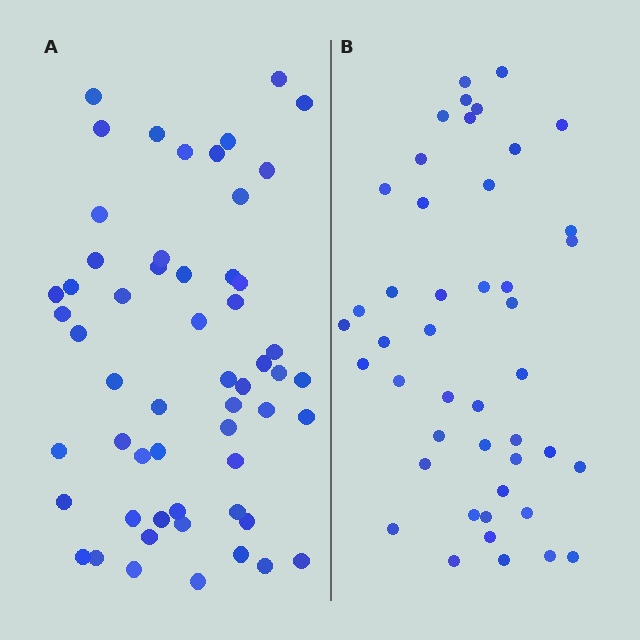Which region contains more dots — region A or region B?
Region A (the left region) has more dots.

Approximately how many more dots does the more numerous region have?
Region A has roughly 12 or so more dots than region B.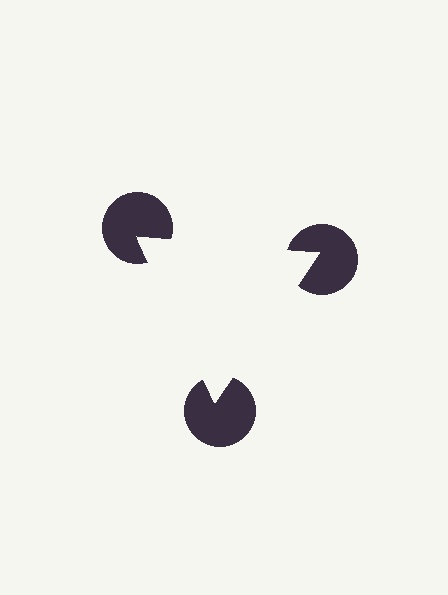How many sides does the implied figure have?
3 sides.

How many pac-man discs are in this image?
There are 3 — one at each vertex of the illusory triangle.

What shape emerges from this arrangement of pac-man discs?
An illusory triangle — its edges are inferred from the aligned wedge cuts in the pac-man discs, not physically drawn.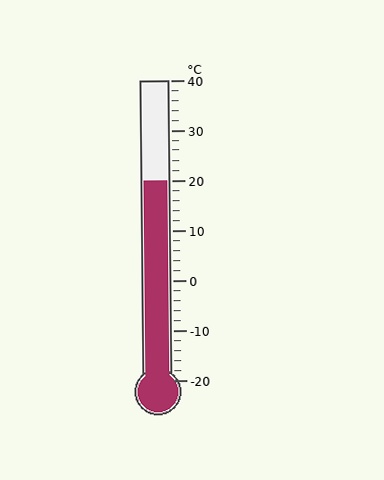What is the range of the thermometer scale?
The thermometer scale ranges from -20°C to 40°C.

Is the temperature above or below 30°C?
The temperature is below 30°C.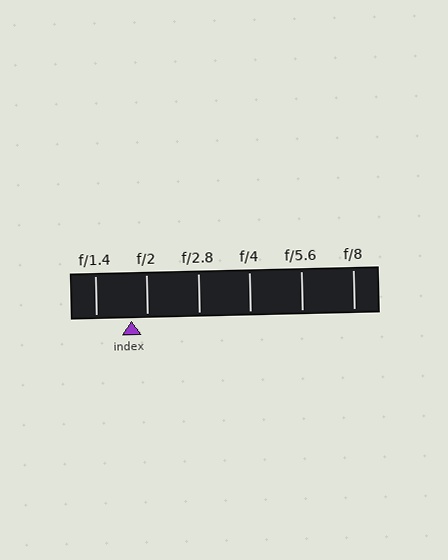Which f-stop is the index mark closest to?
The index mark is closest to f/2.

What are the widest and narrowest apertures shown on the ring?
The widest aperture shown is f/1.4 and the narrowest is f/8.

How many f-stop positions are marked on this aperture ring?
There are 6 f-stop positions marked.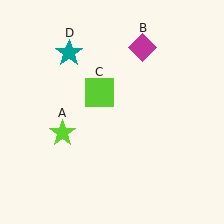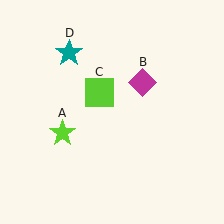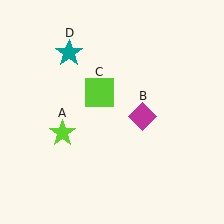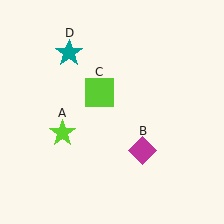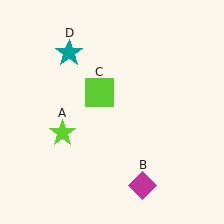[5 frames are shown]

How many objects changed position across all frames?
1 object changed position: magenta diamond (object B).